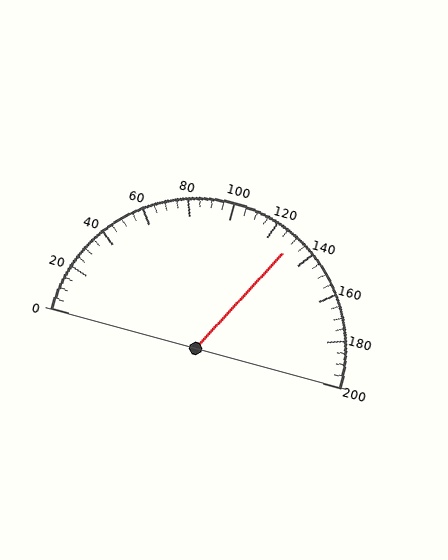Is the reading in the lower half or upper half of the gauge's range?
The reading is in the upper half of the range (0 to 200).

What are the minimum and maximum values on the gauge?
The gauge ranges from 0 to 200.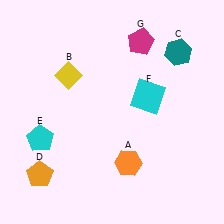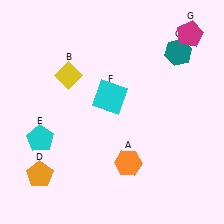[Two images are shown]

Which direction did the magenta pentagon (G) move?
The magenta pentagon (G) moved right.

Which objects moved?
The objects that moved are: the cyan square (F), the magenta pentagon (G).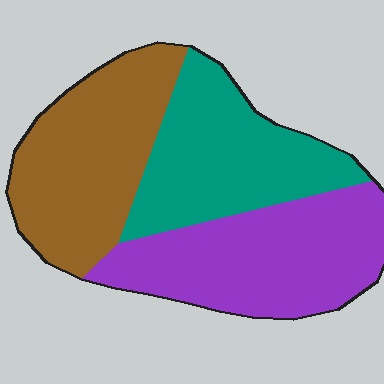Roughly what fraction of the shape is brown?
Brown takes up about one third (1/3) of the shape.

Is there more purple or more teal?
Purple.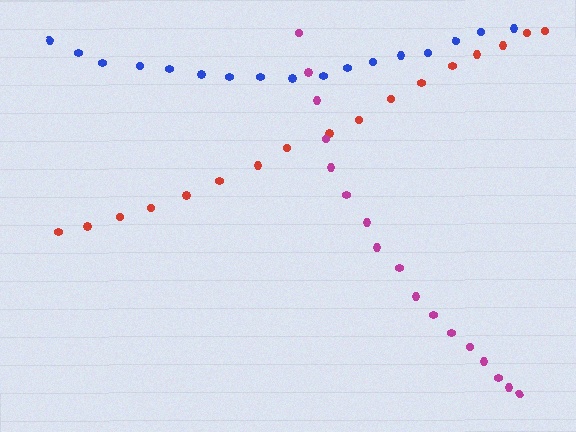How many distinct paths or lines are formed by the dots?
There are 3 distinct paths.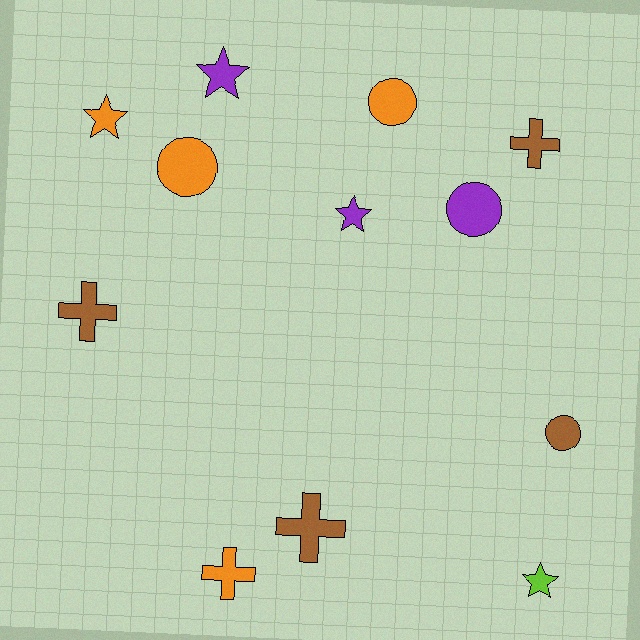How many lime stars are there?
There is 1 lime star.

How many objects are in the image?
There are 12 objects.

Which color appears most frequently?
Orange, with 4 objects.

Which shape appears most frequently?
Cross, with 4 objects.